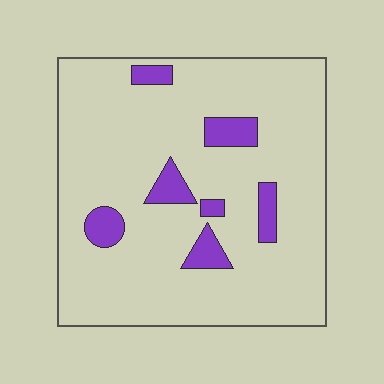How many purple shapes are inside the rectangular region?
7.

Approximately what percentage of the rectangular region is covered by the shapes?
Approximately 10%.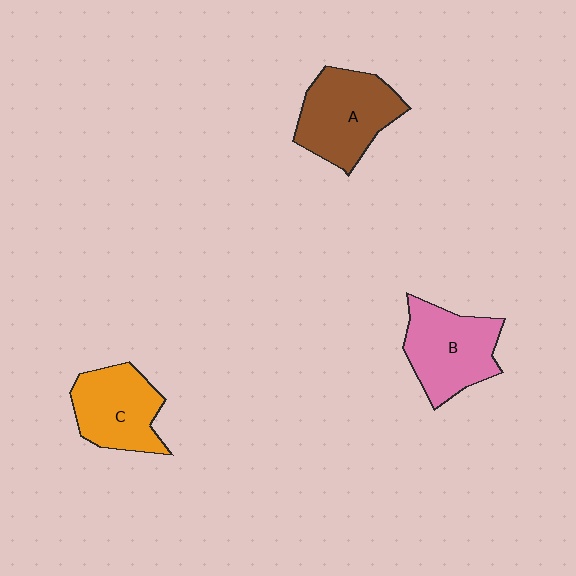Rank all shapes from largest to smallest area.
From largest to smallest: A (brown), B (pink), C (orange).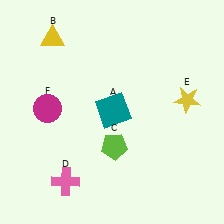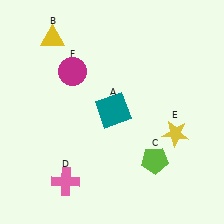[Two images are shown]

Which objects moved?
The objects that moved are: the lime pentagon (C), the yellow star (E), the magenta circle (F).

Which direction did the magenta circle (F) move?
The magenta circle (F) moved up.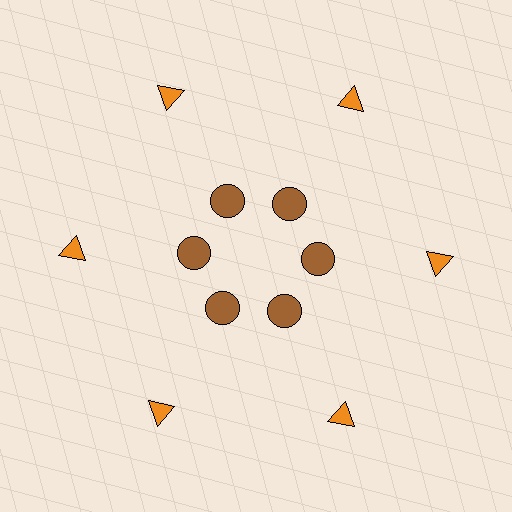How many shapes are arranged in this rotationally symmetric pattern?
There are 12 shapes, arranged in 6 groups of 2.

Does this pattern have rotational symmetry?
Yes, this pattern has 6-fold rotational symmetry. It looks the same after rotating 60 degrees around the center.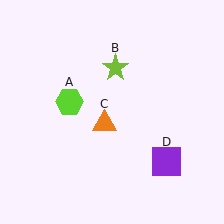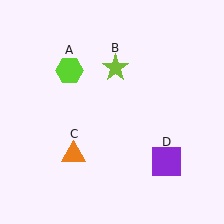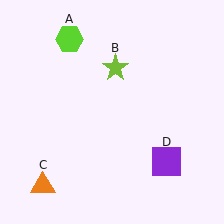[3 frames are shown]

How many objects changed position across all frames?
2 objects changed position: lime hexagon (object A), orange triangle (object C).